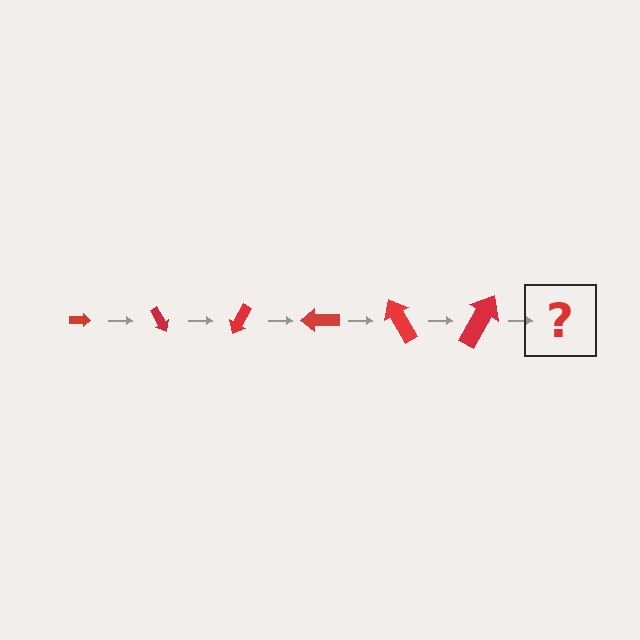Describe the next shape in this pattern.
It should be an arrow, larger than the previous one and rotated 360 degrees from the start.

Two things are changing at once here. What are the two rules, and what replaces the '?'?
The two rules are that the arrow grows larger each step and it rotates 60 degrees each step. The '?' should be an arrow, larger than the previous one and rotated 360 degrees from the start.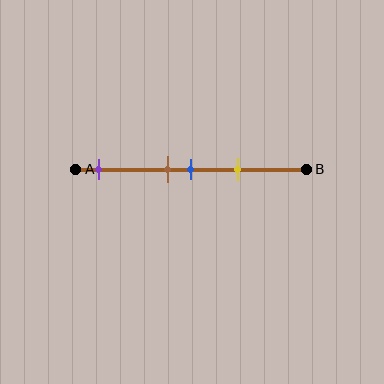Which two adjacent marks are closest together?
The brown and blue marks are the closest adjacent pair.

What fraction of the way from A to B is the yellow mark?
The yellow mark is approximately 70% (0.7) of the way from A to B.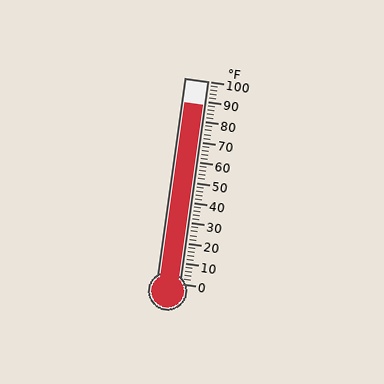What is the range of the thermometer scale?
The thermometer scale ranges from 0°F to 100°F.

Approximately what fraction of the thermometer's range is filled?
The thermometer is filled to approximately 90% of its range.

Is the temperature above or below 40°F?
The temperature is above 40°F.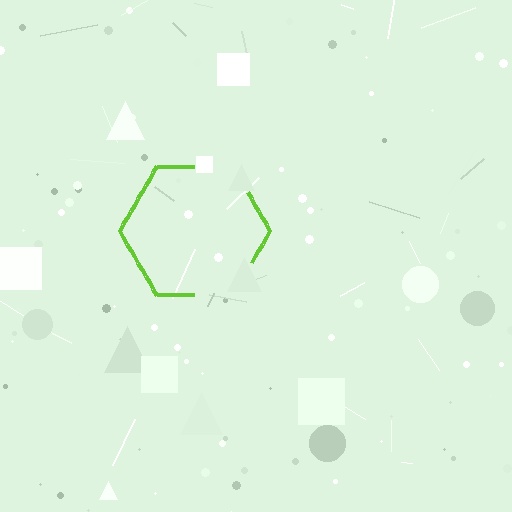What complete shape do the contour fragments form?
The contour fragments form a hexagon.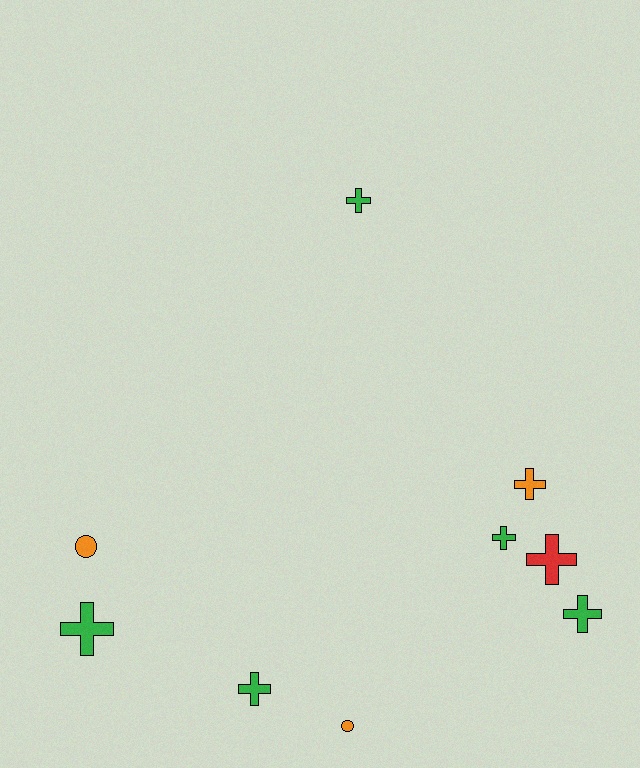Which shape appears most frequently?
Cross, with 7 objects.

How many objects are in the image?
There are 9 objects.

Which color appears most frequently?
Green, with 5 objects.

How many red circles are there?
There are no red circles.